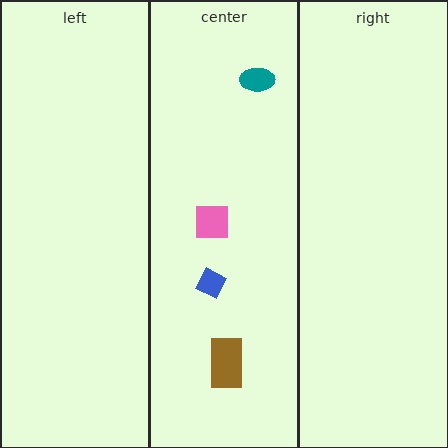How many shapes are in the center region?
4.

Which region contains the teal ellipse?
The center region.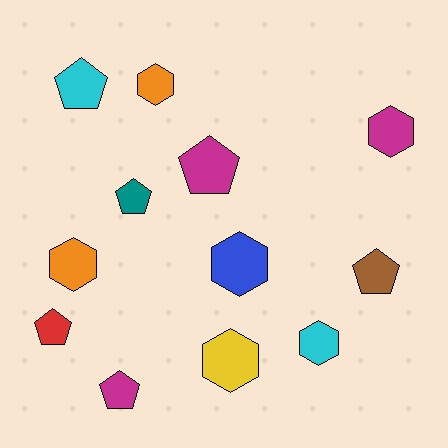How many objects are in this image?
There are 12 objects.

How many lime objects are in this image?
There are no lime objects.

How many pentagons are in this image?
There are 6 pentagons.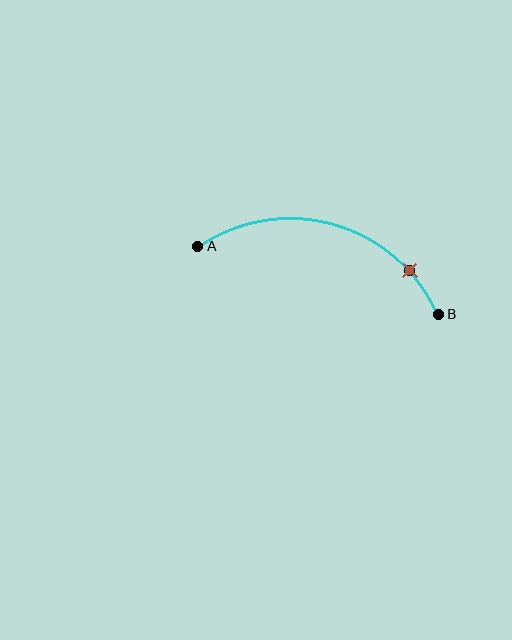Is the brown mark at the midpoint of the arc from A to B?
No. The brown mark lies on the arc but is closer to endpoint B. The arc midpoint would be at the point on the curve equidistant along the arc from both A and B.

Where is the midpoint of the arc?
The arc midpoint is the point on the curve farthest from the straight line joining A and B. It sits above that line.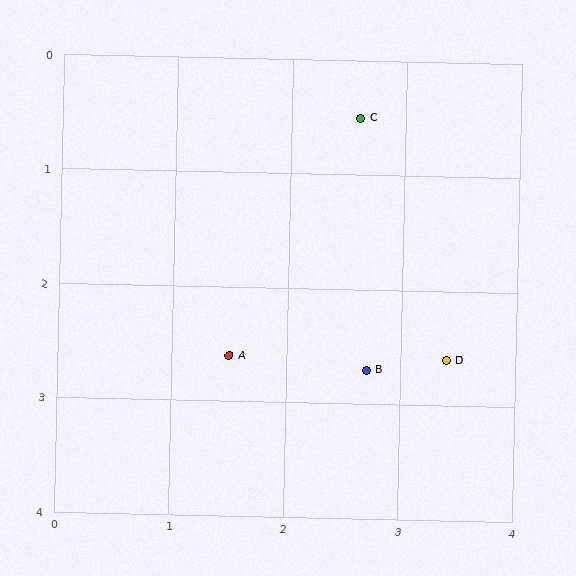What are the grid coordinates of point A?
Point A is at approximately (1.5, 2.6).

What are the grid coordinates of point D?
Point D is at approximately (3.4, 2.6).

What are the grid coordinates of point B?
Point B is at approximately (2.7, 2.7).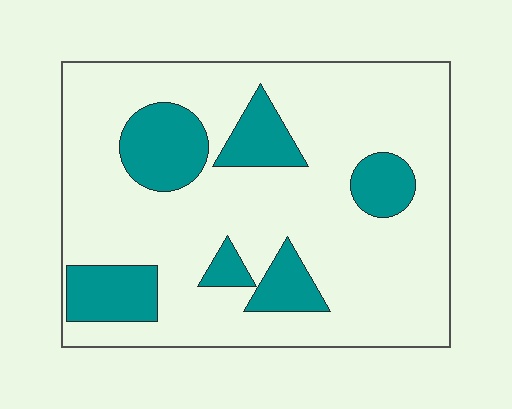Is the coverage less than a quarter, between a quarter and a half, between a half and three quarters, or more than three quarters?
Less than a quarter.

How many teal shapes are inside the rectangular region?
6.